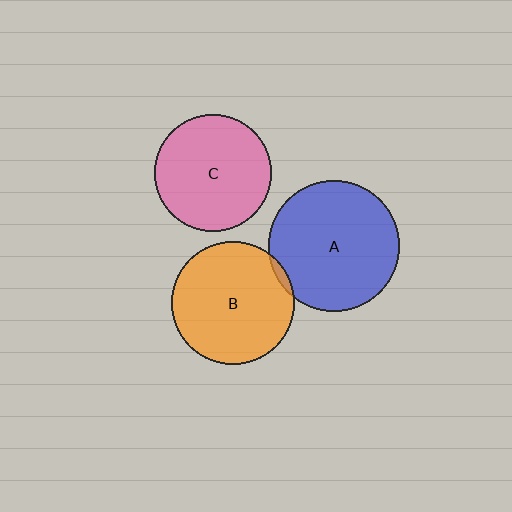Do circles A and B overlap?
Yes.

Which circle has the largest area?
Circle A (blue).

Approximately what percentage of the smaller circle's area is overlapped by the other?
Approximately 5%.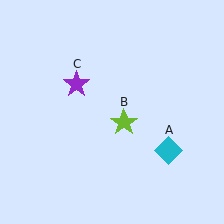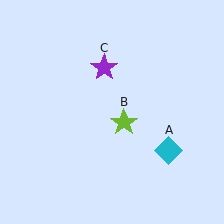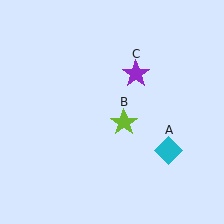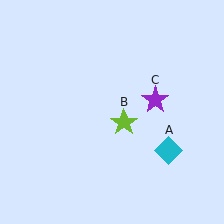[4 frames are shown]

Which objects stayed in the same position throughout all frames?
Cyan diamond (object A) and lime star (object B) remained stationary.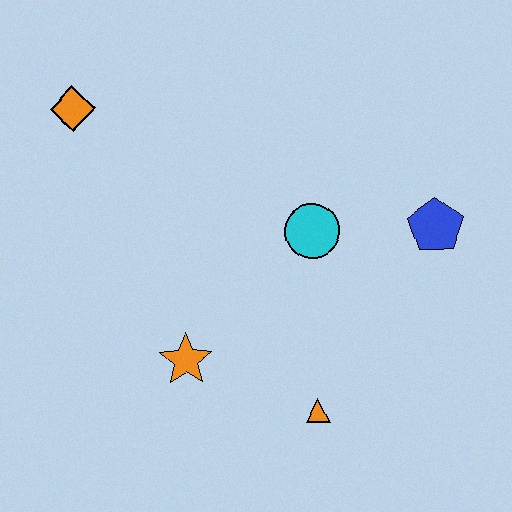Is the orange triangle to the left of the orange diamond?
No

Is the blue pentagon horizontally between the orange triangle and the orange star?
No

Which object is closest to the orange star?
The orange triangle is closest to the orange star.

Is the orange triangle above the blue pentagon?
No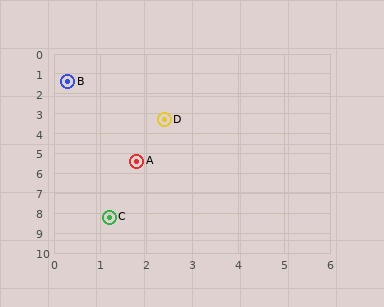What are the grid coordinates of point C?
Point C is at approximately (1.2, 8.2).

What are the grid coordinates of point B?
Point B is at approximately (0.3, 1.4).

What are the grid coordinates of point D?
Point D is at approximately (2.4, 3.3).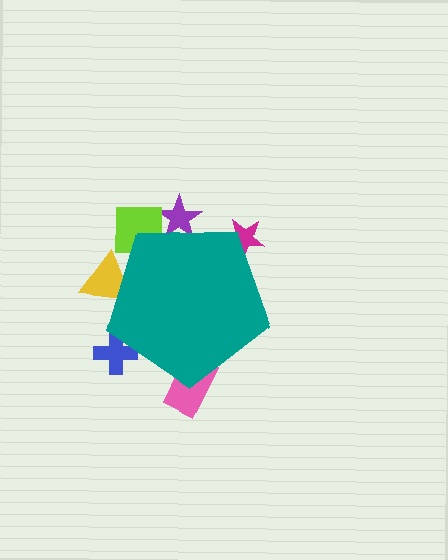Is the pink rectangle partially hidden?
Yes, the pink rectangle is partially hidden behind the teal pentagon.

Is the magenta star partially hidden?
Yes, the magenta star is partially hidden behind the teal pentagon.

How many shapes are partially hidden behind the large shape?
6 shapes are partially hidden.